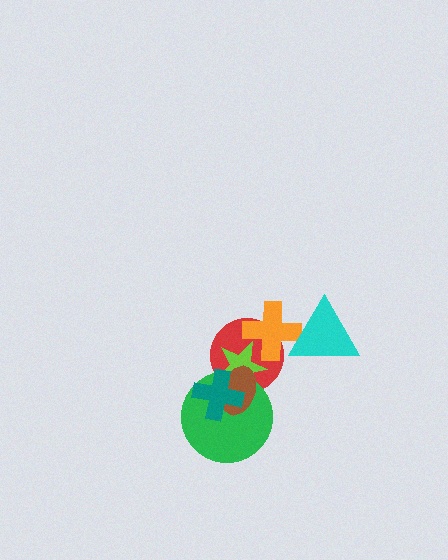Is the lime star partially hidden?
Yes, it is partially covered by another shape.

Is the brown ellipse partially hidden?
Yes, it is partially covered by another shape.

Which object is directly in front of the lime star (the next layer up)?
The green circle is directly in front of the lime star.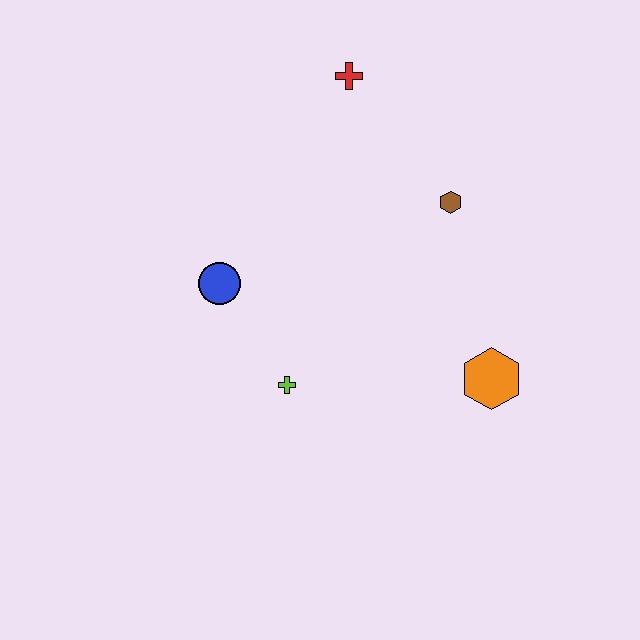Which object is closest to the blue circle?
The lime cross is closest to the blue circle.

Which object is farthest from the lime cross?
The red cross is farthest from the lime cross.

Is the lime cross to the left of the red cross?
Yes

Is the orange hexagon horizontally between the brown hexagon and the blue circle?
No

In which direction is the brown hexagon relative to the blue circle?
The brown hexagon is to the right of the blue circle.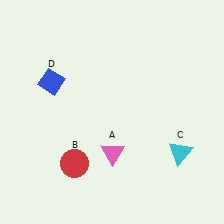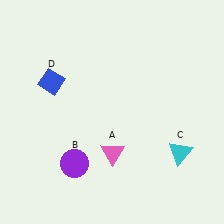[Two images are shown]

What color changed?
The circle (B) changed from red in Image 1 to purple in Image 2.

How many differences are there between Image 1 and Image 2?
There is 1 difference between the two images.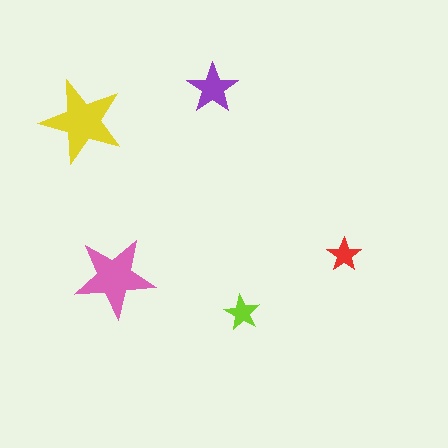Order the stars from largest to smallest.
the yellow one, the pink one, the purple one, the lime one, the red one.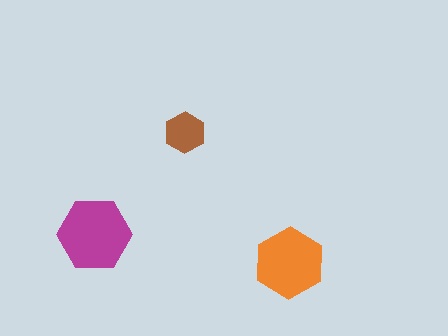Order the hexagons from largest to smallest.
the magenta one, the orange one, the brown one.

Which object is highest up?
The brown hexagon is topmost.